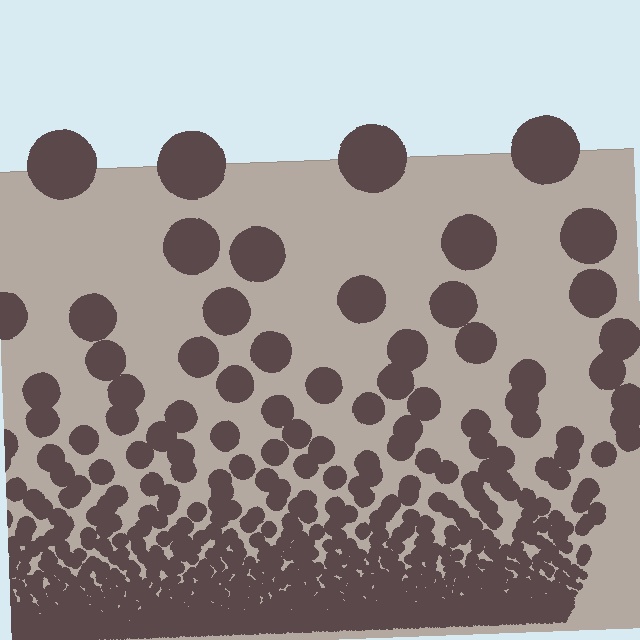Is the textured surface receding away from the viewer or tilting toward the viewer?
The surface appears to tilt toward the viewer. Texture elements get larger and sparser toward the top.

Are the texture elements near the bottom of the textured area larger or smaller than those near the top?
Smaller. The gradient is inverted — elements near the bottom are smaller and denser.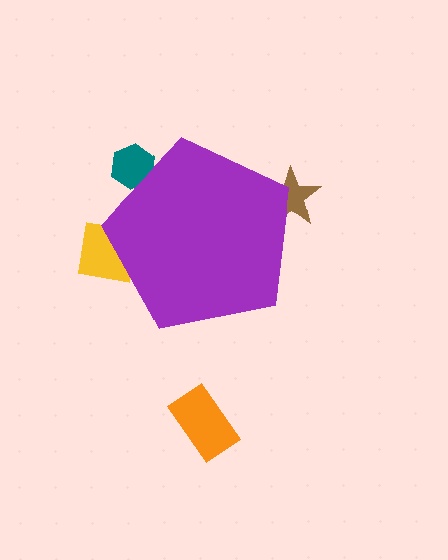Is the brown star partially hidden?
Yes, the brown star is partially hidden behind the purple pentagon.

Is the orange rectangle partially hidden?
No, the orange rectangle is fully visible.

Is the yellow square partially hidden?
Yes, the yellow square is partially hidden behind the purple pentagon.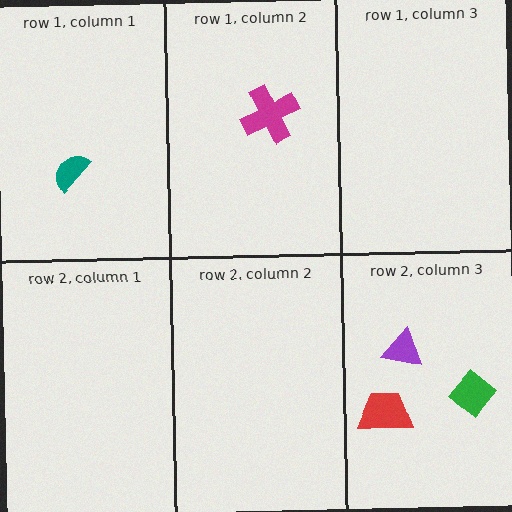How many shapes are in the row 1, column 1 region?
1.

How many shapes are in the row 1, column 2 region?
1.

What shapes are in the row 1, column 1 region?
The teal semicircle.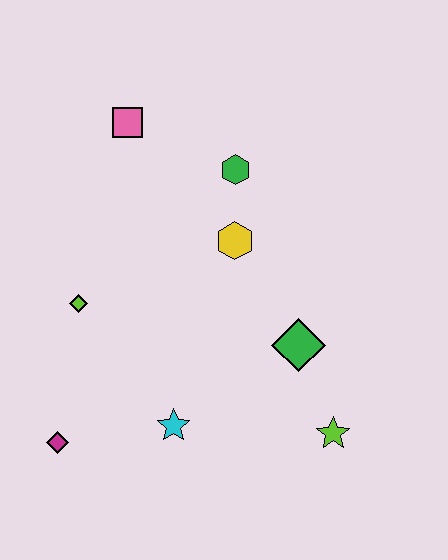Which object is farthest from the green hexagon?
The magenta diamond is farthest from the green hexagon.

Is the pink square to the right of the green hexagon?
No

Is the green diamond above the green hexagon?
No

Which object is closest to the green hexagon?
The yellow hexagon is closest to the green hexagon.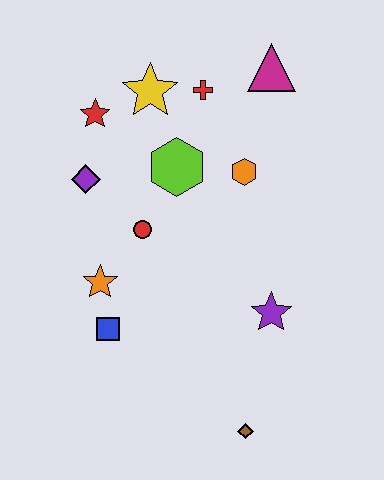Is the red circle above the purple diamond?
No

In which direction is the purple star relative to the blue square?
The purple star is to the right of the blue square.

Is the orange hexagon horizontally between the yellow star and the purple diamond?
No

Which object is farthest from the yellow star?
The brown diamond is farthest from the yellow star.